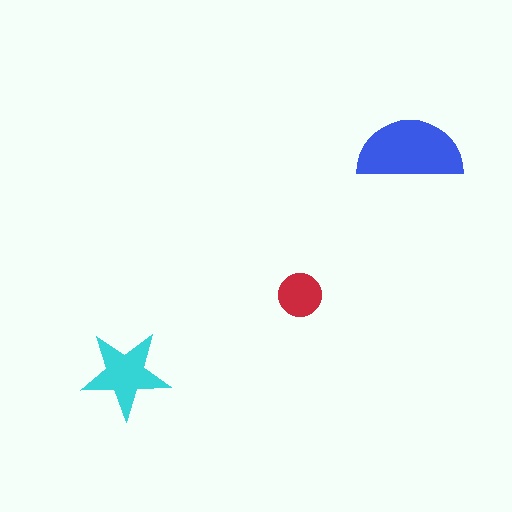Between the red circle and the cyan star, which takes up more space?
The cyan star.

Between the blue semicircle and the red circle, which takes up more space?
The blue semicircle.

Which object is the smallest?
The red circle.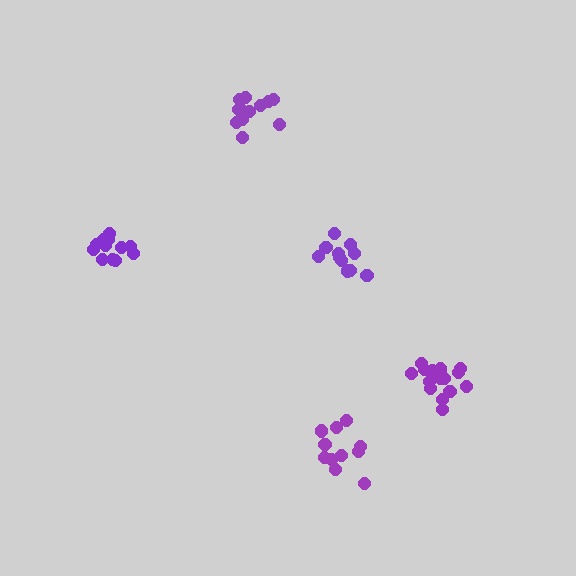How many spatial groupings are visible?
There are 5 spatial groupings.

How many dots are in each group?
Group 1: 12 dots, Group 2: 15 dots, Group 3: 12 dots, Group 4: 12 dots, Group 5: 11 dots (62 total).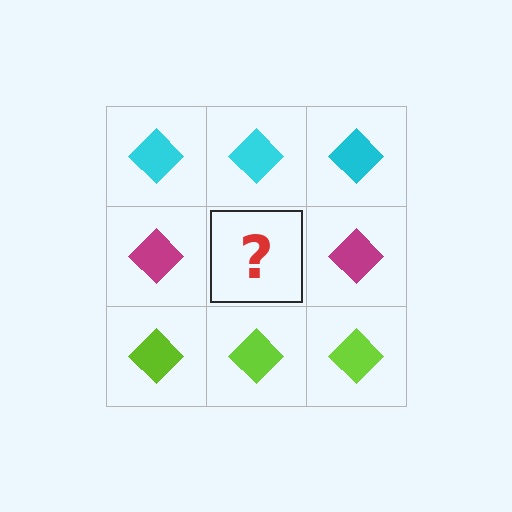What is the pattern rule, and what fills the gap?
The rule is that each row has a consistent color. The gap should be filled with a magenta diamond.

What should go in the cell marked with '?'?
The missing cell should contain a magenta diamond.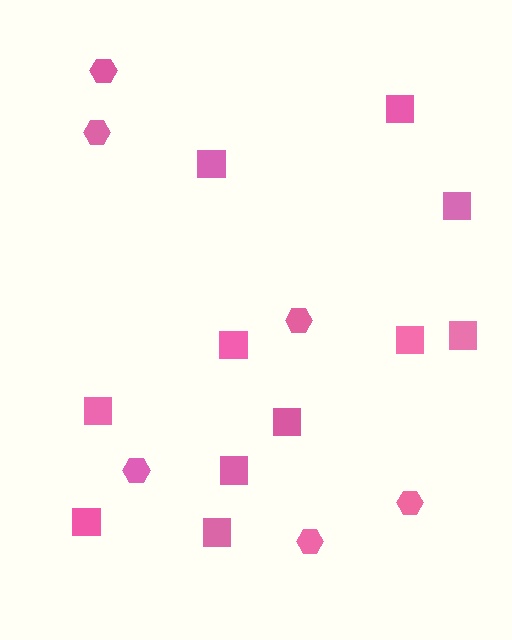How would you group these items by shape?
There are 2 groups: one group of hexagons (6) and one group of squares (11).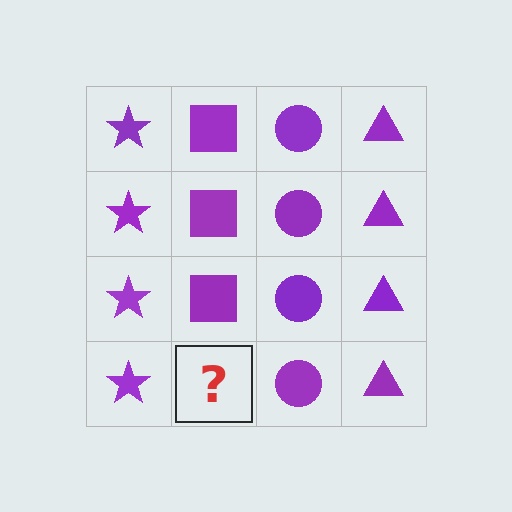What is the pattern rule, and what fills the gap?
The rule is that each column has a consistent shape. The gap should be filled with a purple square.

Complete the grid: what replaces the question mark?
The question mark should be replaced with a purple square.